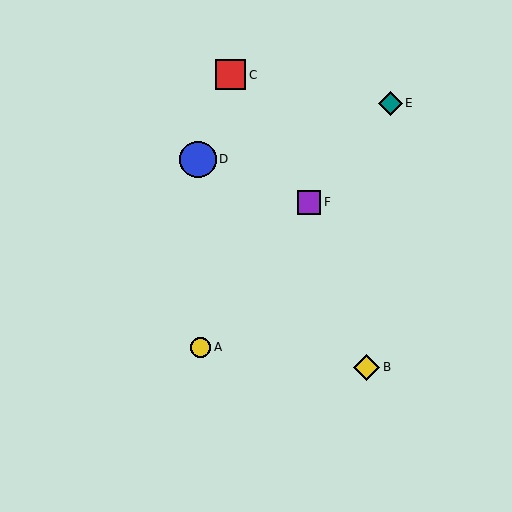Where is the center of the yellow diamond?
The center of the yellow diamond is at (366, 368).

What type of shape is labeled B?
Shape B is a yellow diamond.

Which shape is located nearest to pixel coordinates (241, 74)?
The red square (labeled C) at (231, 75) is nearest to that location.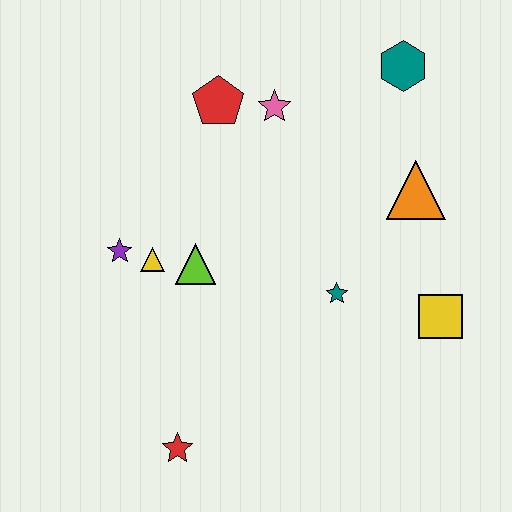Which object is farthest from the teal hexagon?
The red star is farthest from the teal hexagon.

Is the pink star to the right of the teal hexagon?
No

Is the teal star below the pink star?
Yes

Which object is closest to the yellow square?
The teal star is closest to the yellow square.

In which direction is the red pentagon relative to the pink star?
The red pentagon is to the left of the pink star.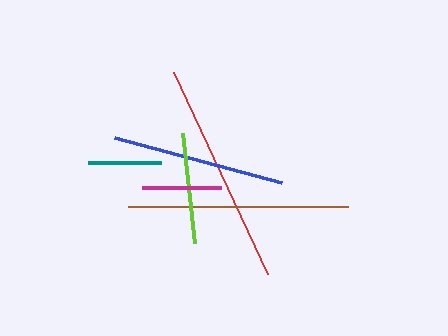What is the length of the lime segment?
The lime segment is approximately 111 pixels long.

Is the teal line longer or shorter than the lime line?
The lime line is longer than the teal line.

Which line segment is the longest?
The red line is the longest at approximately 222 pixels.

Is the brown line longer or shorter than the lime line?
The brown line is longer than the lime line.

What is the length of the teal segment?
The teal segment is approximately 73 pixels long.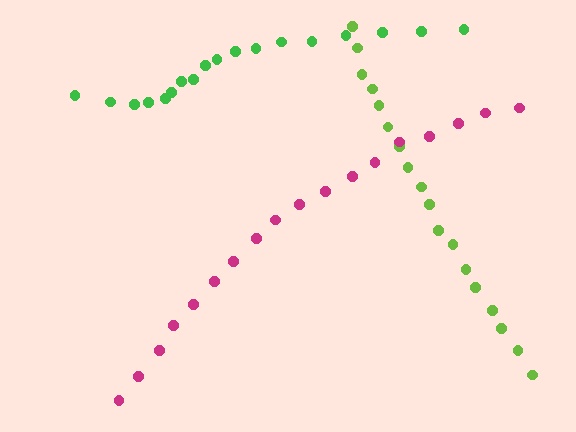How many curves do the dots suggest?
There are 3 distinct paths.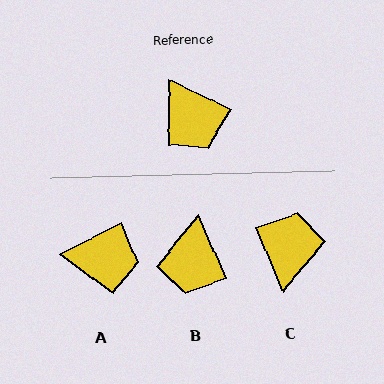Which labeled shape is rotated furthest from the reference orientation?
C, about 140 degrees away.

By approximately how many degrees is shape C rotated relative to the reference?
Approximately 140 degrees counter-clockwise.